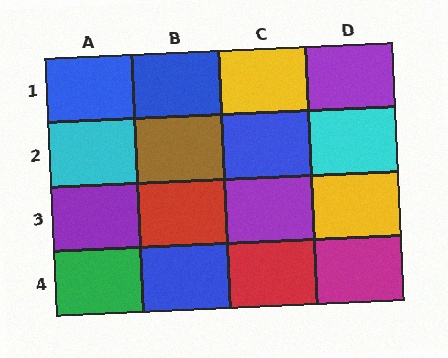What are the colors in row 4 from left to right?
Green, blue, red, magenta.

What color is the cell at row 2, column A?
Cyan.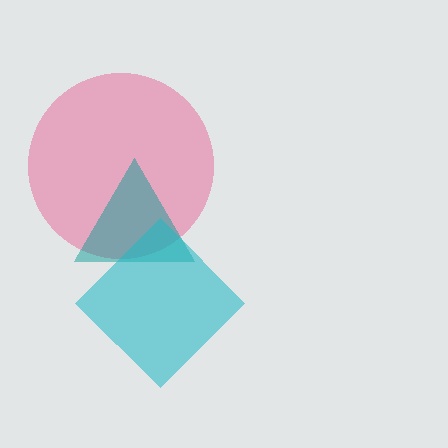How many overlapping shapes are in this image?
There are 3 overlapping shapes in the image.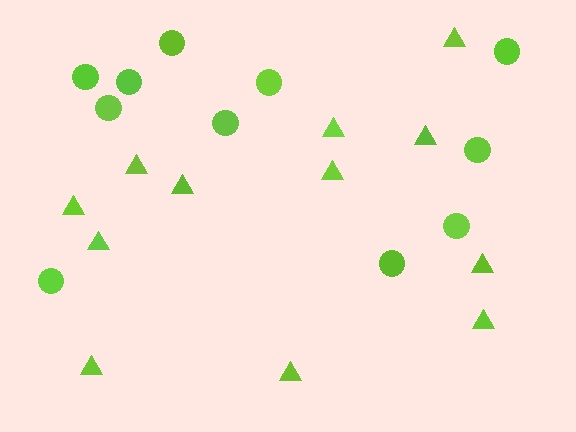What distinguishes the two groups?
There are 2 groups: one group of triangles (12) and one group of circles (11).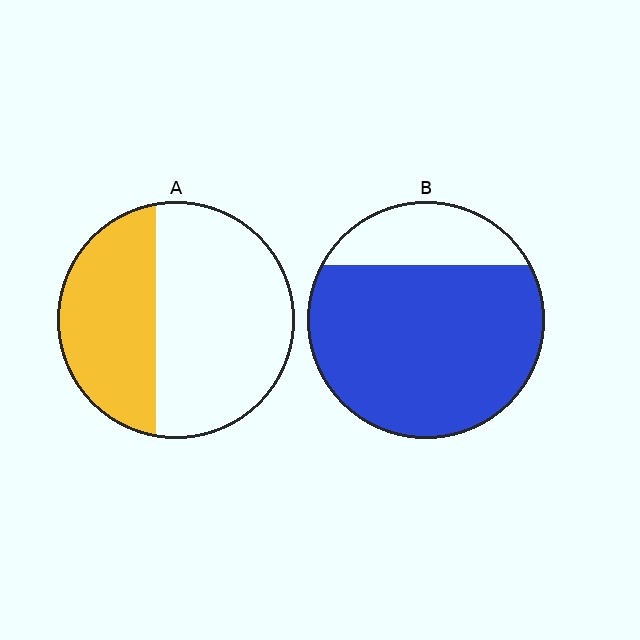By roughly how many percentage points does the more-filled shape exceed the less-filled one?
By roughly 40 percentage points (B over A).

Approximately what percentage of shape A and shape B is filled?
A is approximately 40% and B is approximately 80%.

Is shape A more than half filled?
No.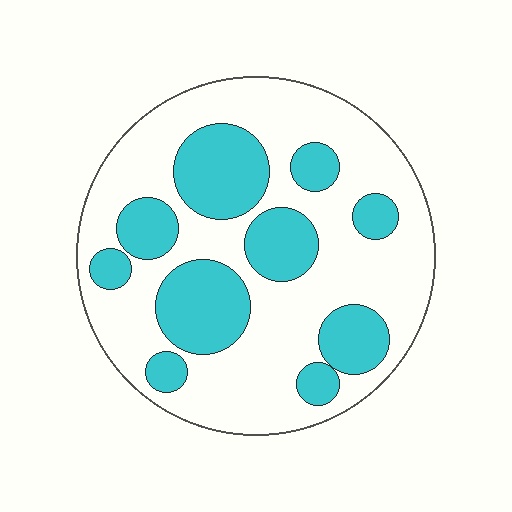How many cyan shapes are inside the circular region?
10.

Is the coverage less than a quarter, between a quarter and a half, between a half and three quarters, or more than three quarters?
Between a quarter and a half.